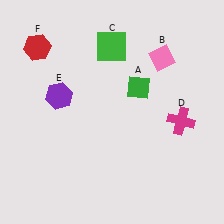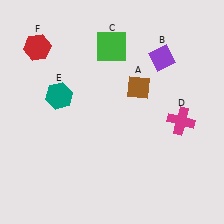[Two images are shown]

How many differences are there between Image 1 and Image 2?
There are 3 differences between the two images.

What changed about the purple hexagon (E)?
In Image 1, E is purple. In Image 2, it changed to teal.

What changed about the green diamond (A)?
In Image 1, A is green. In Image 2, it changed to brown.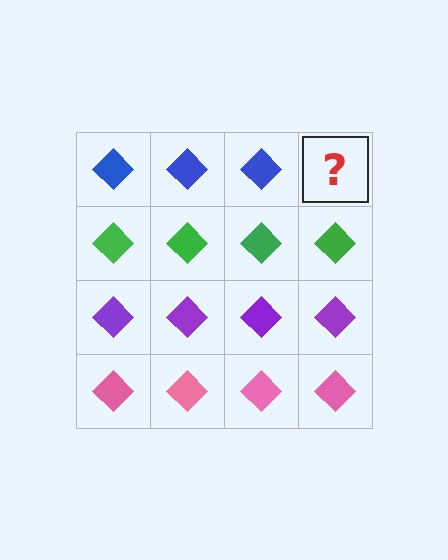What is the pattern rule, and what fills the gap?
The rule is that each row has a consistent color. The gap should be filled with a blue diamond.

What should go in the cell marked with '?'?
The missing cell should contain a blue diamond.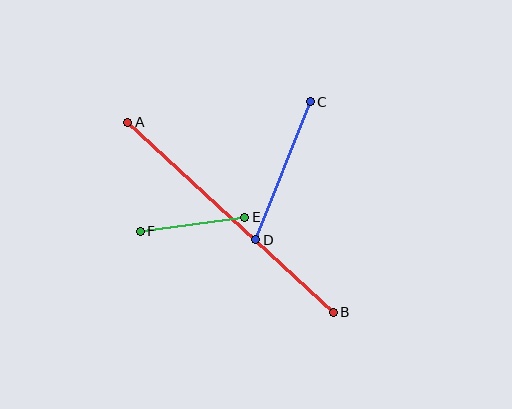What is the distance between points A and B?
The distance is approximately 280 pixels.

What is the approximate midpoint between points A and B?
The midpoint is at approximately (230, 217) pixels.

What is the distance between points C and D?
The distance is approximately 148 pixels.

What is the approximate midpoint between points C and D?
The midpoint is at approximately (283, 171) pixels.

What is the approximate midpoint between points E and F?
The midpoint is at approximately (192, 224) pixels.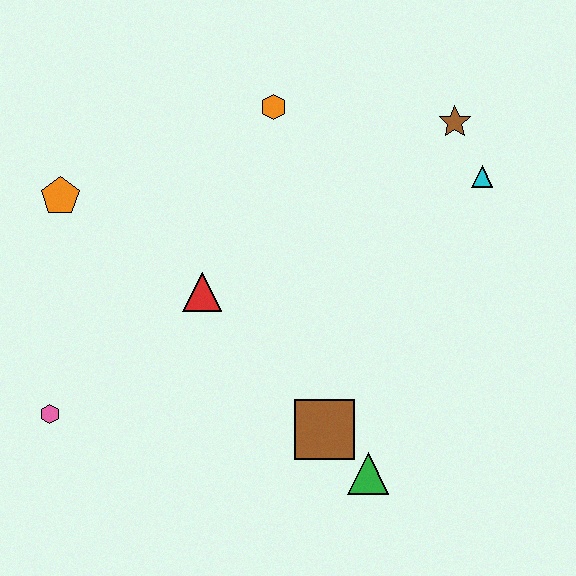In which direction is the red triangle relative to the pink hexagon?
The red triangle is to the right of the pink hexagon.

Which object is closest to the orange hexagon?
The brown star is closest to the orange hexagon.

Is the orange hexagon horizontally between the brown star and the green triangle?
No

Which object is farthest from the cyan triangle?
The pink hexagon is farthest from the cyan triangle.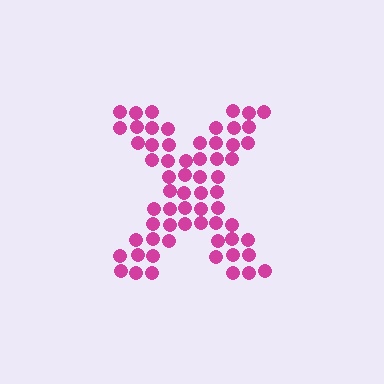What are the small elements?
The small elements are circles.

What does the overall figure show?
The overall figure shows the letter X.